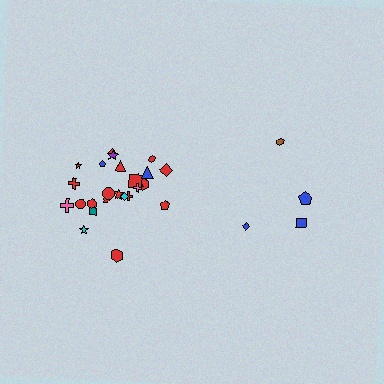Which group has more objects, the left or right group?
The left group.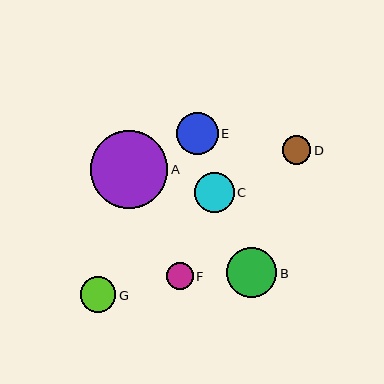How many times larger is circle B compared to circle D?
Circle B is approximately 1.8 times the size of circle D.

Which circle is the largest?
Circle A is the largest with a size of approximately 78 pixels.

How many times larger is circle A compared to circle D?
Circle A is approximately 2.7 times the size of circle D.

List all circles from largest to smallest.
From largest to smallest: A, B, E, C, G, D, F.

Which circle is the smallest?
Circle F is the smallest with a size of approximately 27 pixels.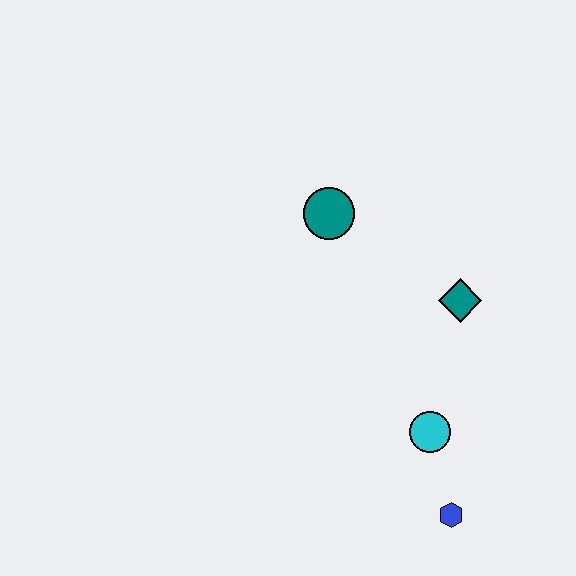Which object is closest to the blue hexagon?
The cyan circle is closest to the blue hexagon.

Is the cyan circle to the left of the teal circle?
No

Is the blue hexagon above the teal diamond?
No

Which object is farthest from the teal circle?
The blue hexagon is farthest from the teal circle.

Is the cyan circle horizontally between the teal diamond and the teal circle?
Yes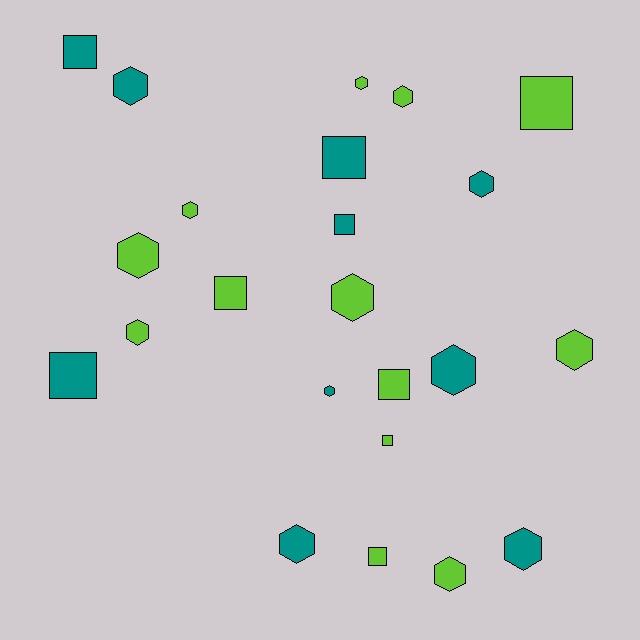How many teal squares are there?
There are 4 teal squares.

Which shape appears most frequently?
Hexagon, with 14 objects.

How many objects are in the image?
There are 23 objects.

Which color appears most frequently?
Lime, with 13 objects.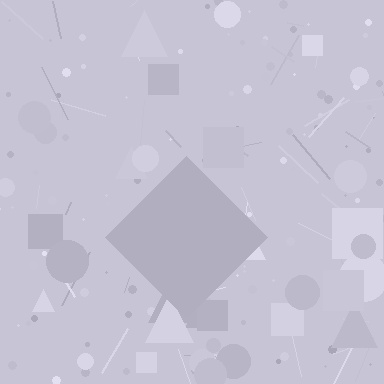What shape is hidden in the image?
A diamond is hidden in the image.